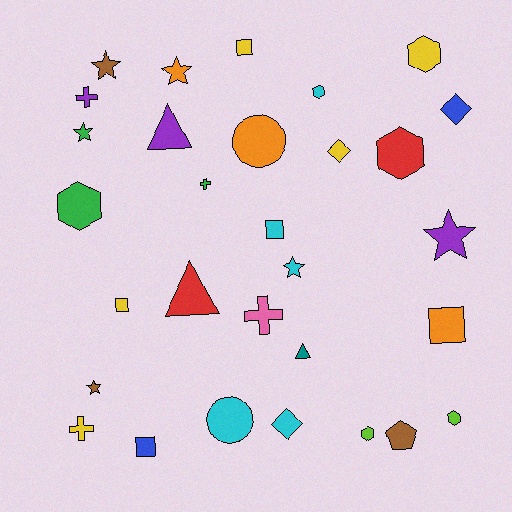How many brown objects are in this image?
There are 3 brown objects.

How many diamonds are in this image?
There are 3 diamonds.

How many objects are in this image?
There are 30 objects.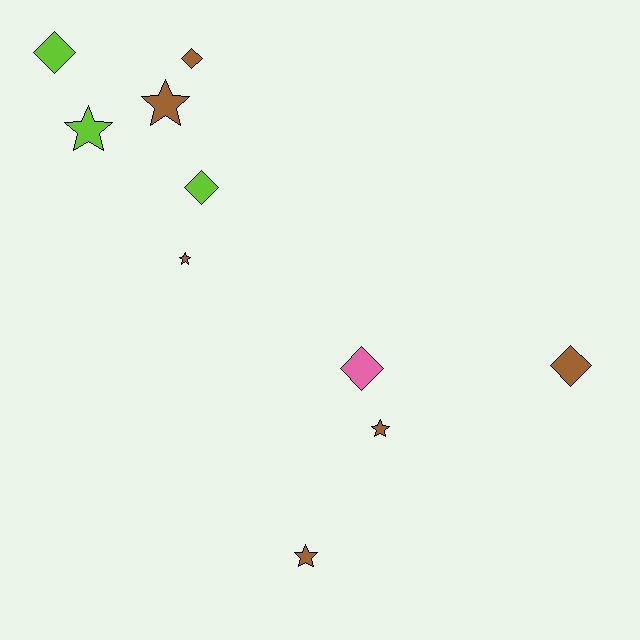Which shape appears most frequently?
Diamond, with 5 objects.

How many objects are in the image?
There are 10 objects.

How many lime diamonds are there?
There are 2 lime diamonds.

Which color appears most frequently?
Brown, with 6 objects.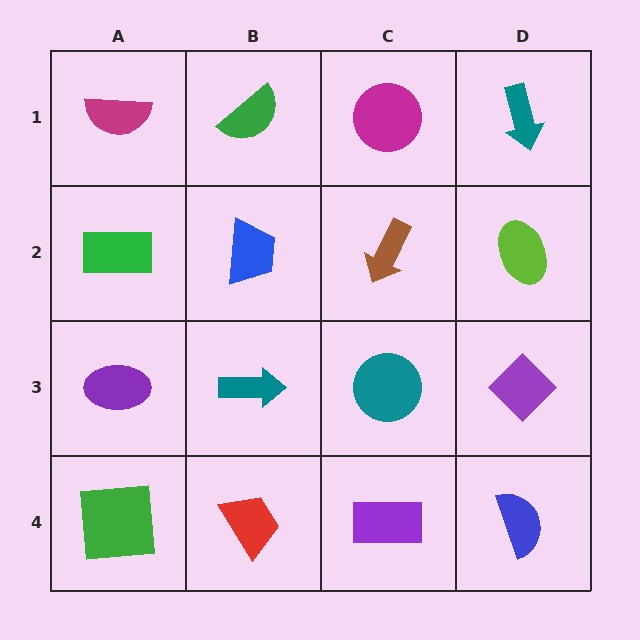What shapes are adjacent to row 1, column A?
A green rectangle (row 2, column A), a green semicircle (row 1, column B).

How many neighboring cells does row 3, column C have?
4.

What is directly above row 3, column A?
A green rectangle.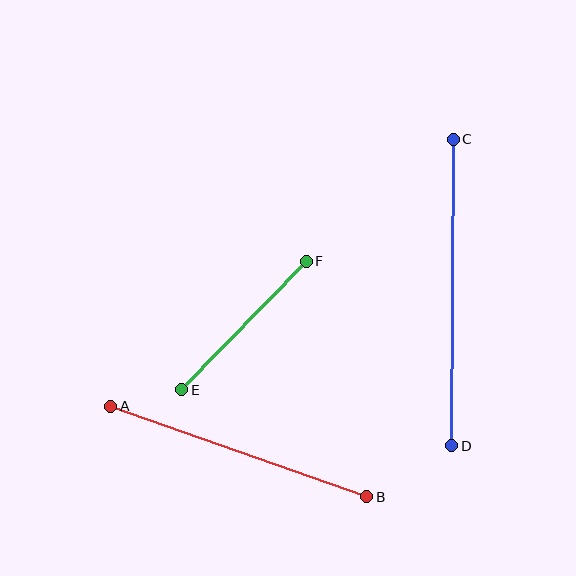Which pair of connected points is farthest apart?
Points C and D are farthest apart.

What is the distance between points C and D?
The distance is approximately 306 pixels.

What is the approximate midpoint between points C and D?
The midpoint is at approximately (452, 293) pixels.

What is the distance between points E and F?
The distance is approximately 179 pixels.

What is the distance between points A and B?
The distance is approximately 271 pixels.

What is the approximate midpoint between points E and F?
The midpoint is at approximately (244, 326) pixels.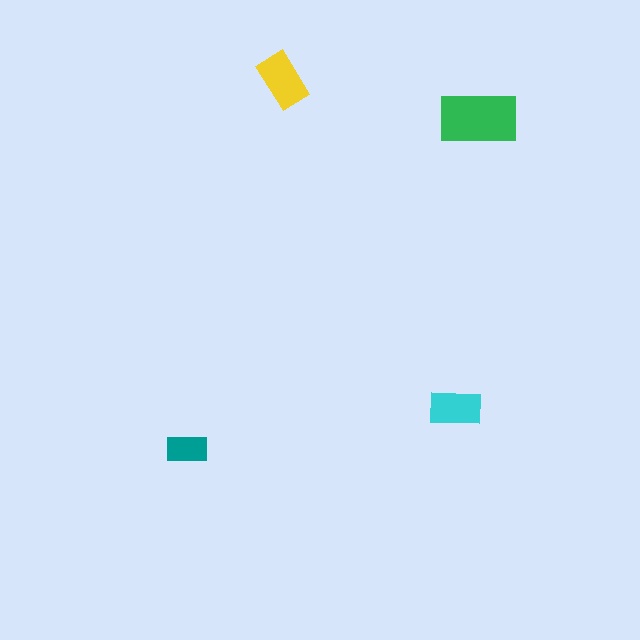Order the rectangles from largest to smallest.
the green one, the yellow one, the cyan one, the teal one.